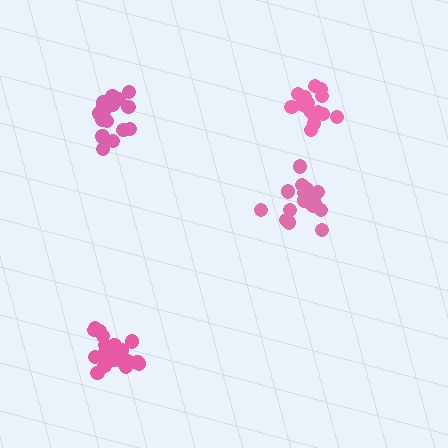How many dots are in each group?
Group 1: 20 dots, Group 2: 18 dots, Group 3: 19 dots, Group 4: 17 dots (74 total).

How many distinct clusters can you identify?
There are 4 distinct clusters.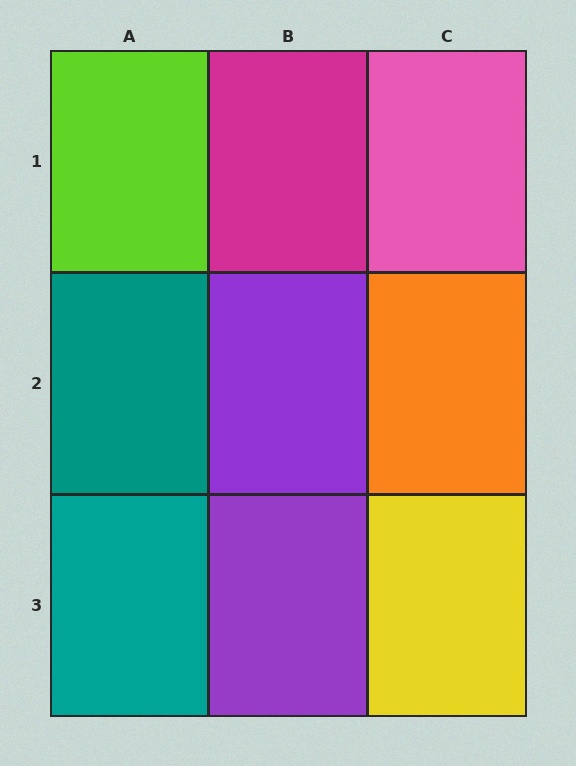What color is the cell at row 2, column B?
Purple.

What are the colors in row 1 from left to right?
Lime, magenta, pink.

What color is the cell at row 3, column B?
Purple.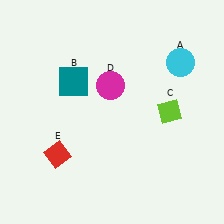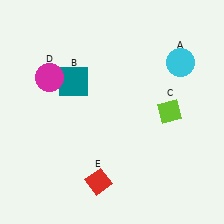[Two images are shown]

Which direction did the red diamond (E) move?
The red diamond (E) moved right.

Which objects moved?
The objects that moved are: the magenta circle (D), the red diamond (E).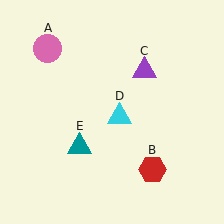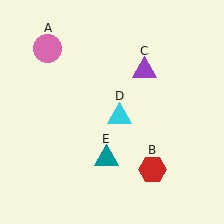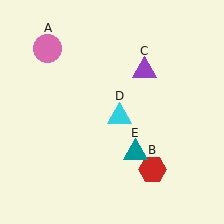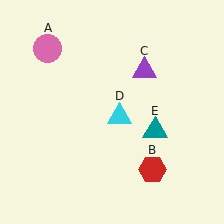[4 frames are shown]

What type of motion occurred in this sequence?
The teal triangle (object E) rotated counterclockwise around the center of the scene.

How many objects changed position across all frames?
1 object changed position: teal triangle (object E).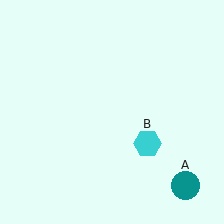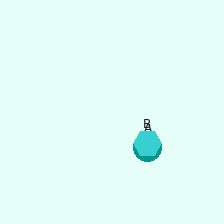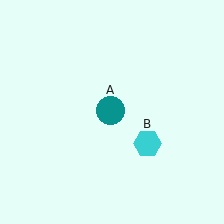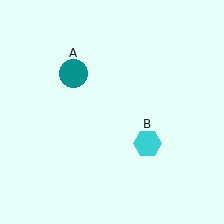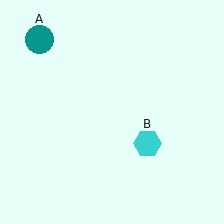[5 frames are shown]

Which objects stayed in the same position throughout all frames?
Cyan hexagon (object B) remained stationary.